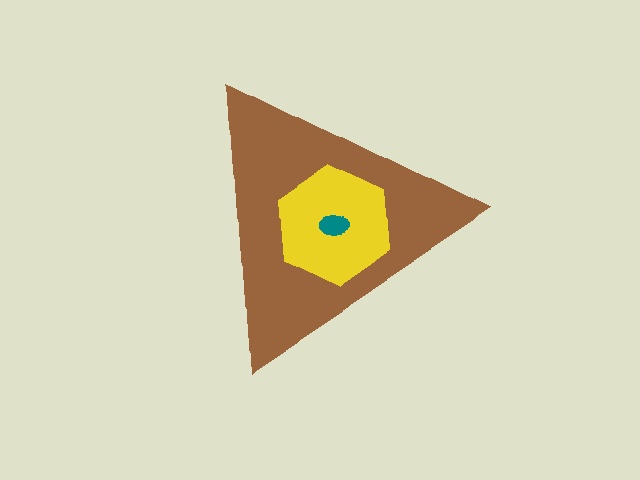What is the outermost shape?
The brown triangle.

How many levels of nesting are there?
3.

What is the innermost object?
The teal ellipse.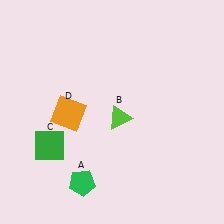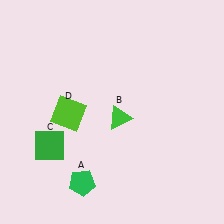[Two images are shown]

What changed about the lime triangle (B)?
In Image 1, B is lime. In Image 2, it changed to green.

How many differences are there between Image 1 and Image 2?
There are 2 differences between the two images.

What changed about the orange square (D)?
In Image 1, D is orange. In Image 2, it changed to lime.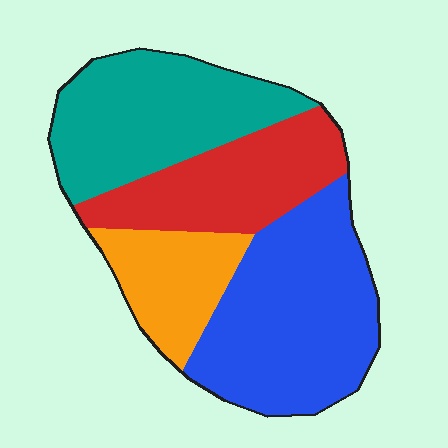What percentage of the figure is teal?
Teal takes up between a sixth and a third of the figure.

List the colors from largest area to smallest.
From largest to smallest: blue, teal, red, orange.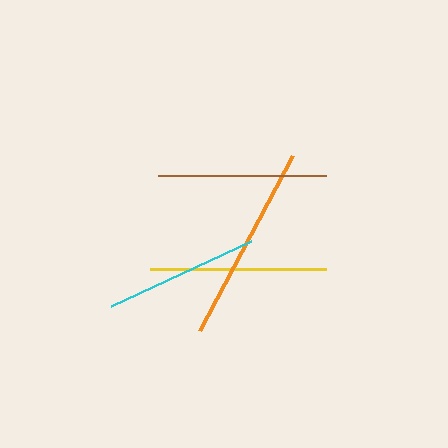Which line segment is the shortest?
The cyan line is the shortest at approximately 154 pixels.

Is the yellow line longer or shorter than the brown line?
The yellow line is longer than the brown line.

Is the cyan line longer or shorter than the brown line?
The brown line is longer than the cyan line.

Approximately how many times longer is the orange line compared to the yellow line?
The orange line is approximately 1.1 times the length of the yellow line.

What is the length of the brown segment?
The brown segment is approximately 167 pixels long.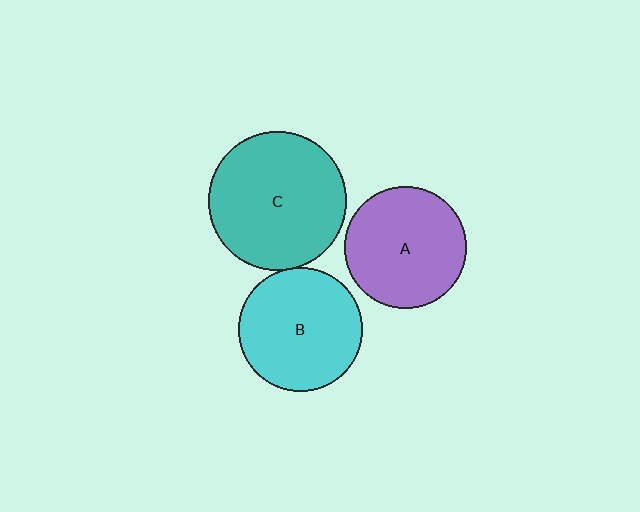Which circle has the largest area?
Circle C (teal).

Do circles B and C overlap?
Yes.